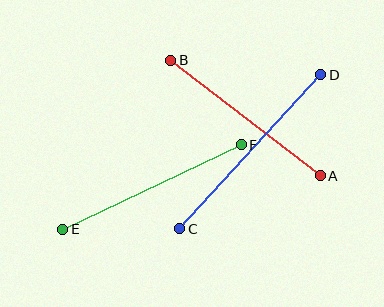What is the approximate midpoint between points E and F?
The midpoint is at approximately (152, 187) pixels.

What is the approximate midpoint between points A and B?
The midpoint is at approximately (246, 118) pixels.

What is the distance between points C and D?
The distance is approximately 208 pixels.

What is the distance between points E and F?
The distance is approximately 198 pixels.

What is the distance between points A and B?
The distance is approximately 189 pixels.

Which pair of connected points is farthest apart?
Points C and D are farthest apart.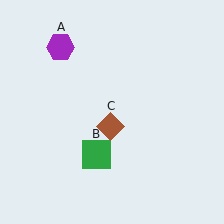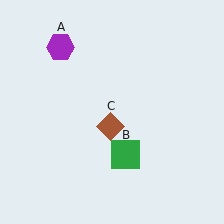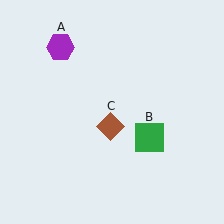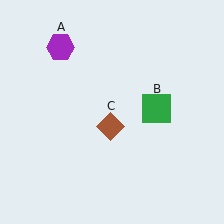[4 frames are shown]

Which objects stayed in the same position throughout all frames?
Purple hexagon (object A) and brown diamond (object C) remained stationary.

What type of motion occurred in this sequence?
The green square (object B) rotated counterclockwise around the center of the scene.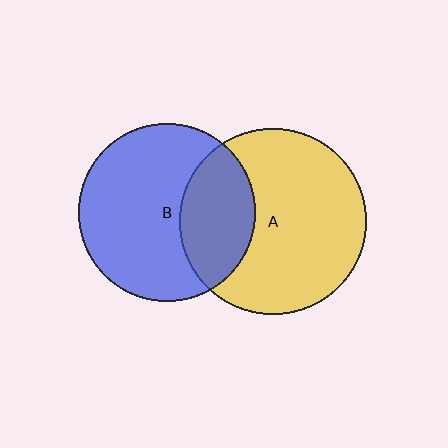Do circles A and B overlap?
Yes.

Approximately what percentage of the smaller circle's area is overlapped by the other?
Approximately 30%.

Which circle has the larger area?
Circle A (yellow).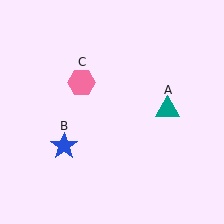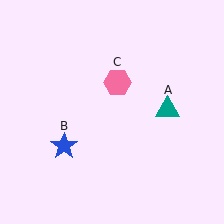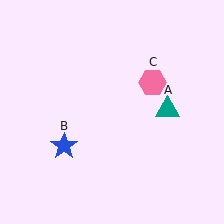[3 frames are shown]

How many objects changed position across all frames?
1 object changed position: pink hexagon (object C).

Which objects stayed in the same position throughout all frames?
Teal triangle (object A) and blue star (object B) remained stationary.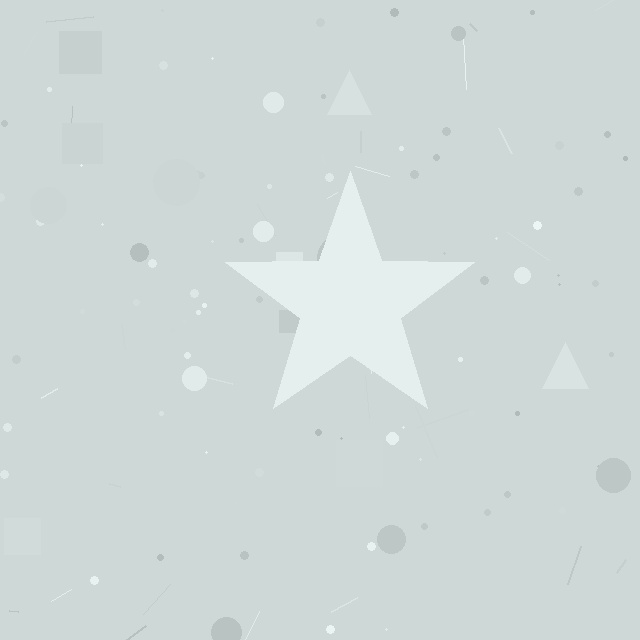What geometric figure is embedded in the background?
A star is embedded in the background.